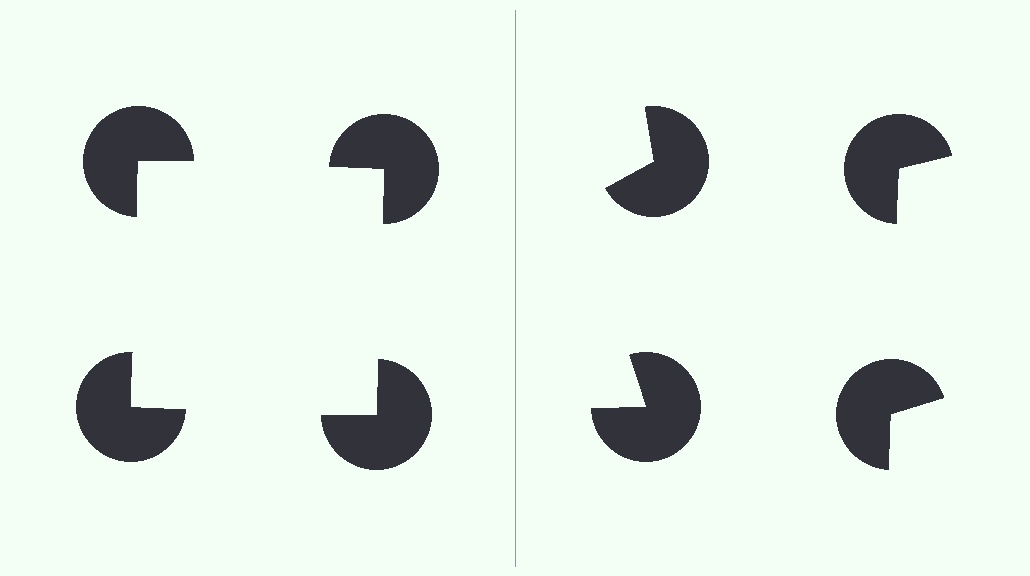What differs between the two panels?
The pac-man discs are positioned identically on both sides; only the wedge orientations differ. On the left they align to a square; on the right they are misaligned.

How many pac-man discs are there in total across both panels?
8 — 4 on each side.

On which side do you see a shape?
An illusory square appears on the left side. On the right side the wedge cuts are rotated, so no coherent shape forms.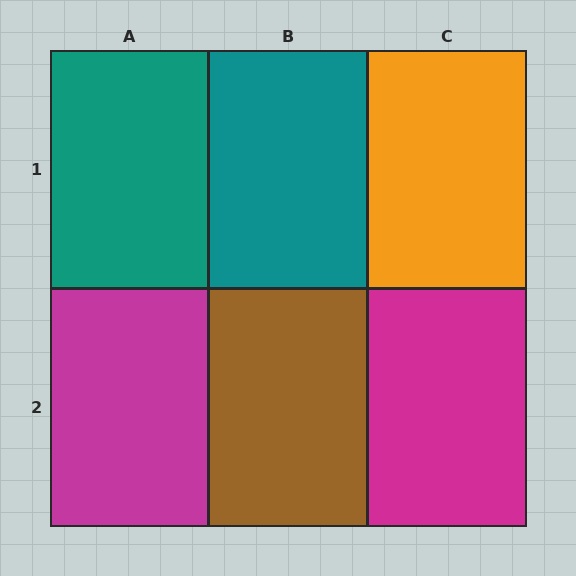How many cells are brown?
1 cell is brown.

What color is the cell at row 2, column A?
Magenta.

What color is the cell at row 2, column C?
Magenta.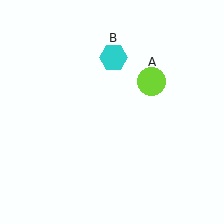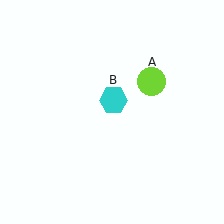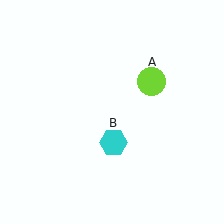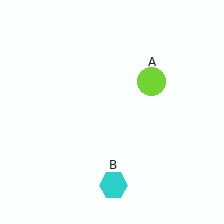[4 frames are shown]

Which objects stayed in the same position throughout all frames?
Lime circle (object A) remained stationary.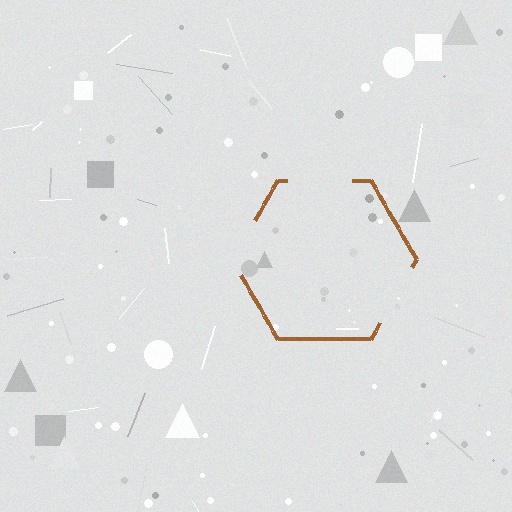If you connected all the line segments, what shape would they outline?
They would outline a hexagon.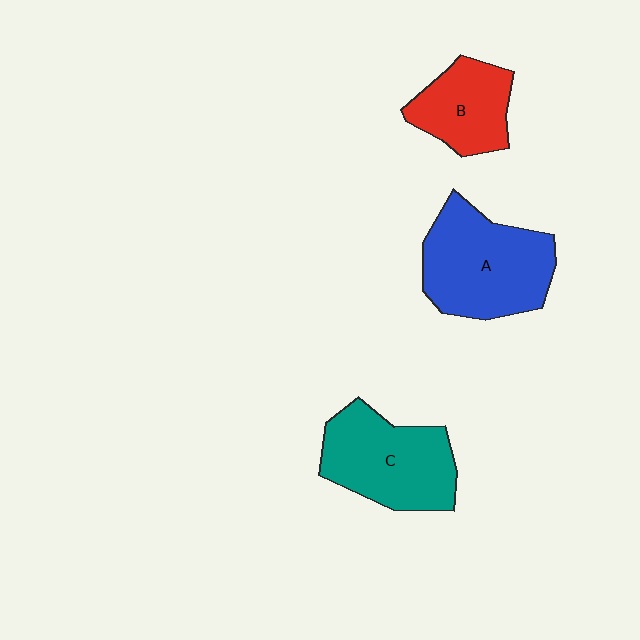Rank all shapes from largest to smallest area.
From largest to smallest: A (blue), C (teal), B (red).